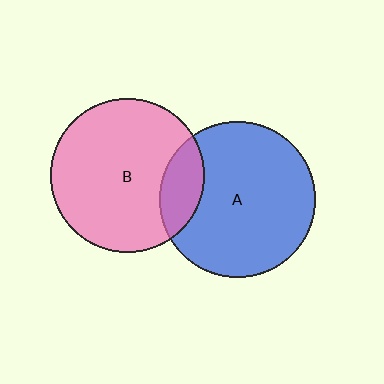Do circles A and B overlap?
Yes.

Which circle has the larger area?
Circle A (blue).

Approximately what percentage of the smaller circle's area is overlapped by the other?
Approximately 15%.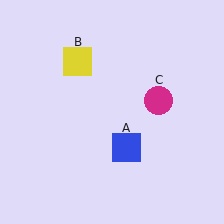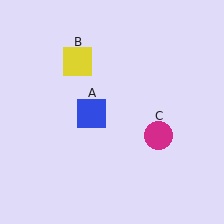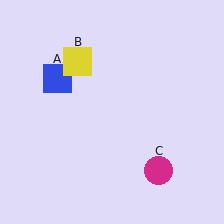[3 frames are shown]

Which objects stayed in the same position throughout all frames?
Yellow square (object B) remained stationary.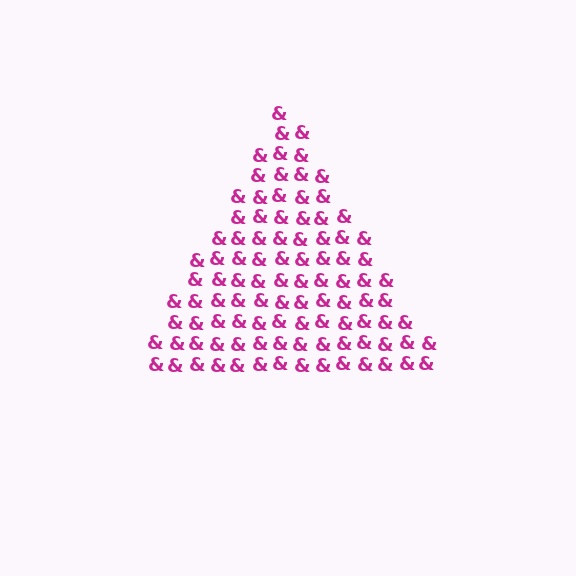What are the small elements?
The small elements are ampersands.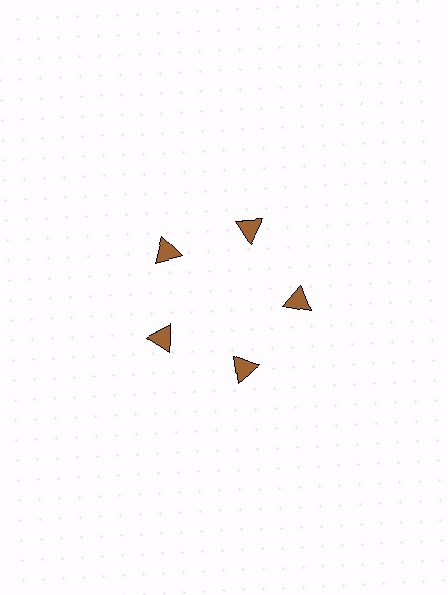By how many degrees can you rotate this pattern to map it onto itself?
The pattern maps onto itself every 72 degrees of rotation.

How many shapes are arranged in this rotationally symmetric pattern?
There are 5 shapes, arranged in 5 groups of 1.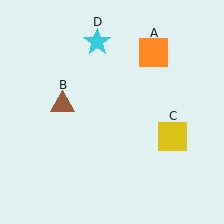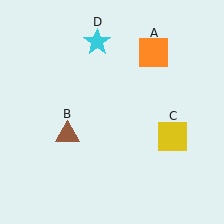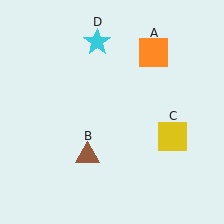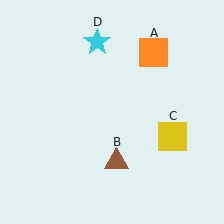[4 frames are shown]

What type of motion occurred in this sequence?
The brown triangle (object B) rotated counterclockwise around the center of the scene.